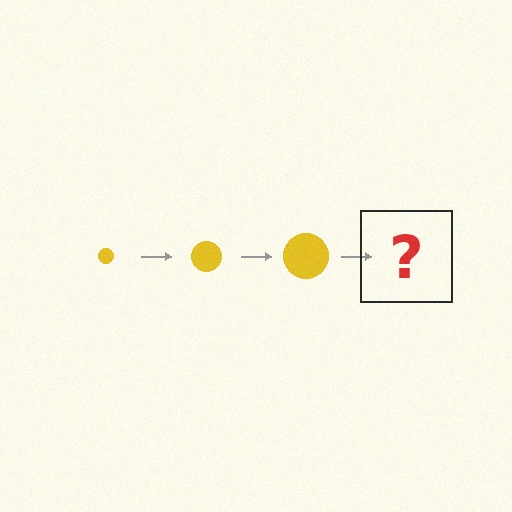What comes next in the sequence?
The next element should be a yellow circle, larger than the previous one.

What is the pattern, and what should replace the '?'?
The pattern is that the circle gets progressively larger each step. The '?' should be a yellow circle, larger than the previous one.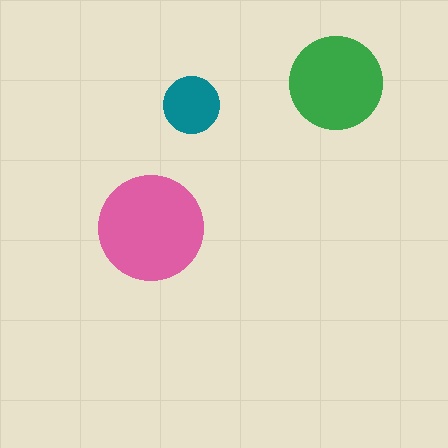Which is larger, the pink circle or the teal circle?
The pink one.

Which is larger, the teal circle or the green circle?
The green one.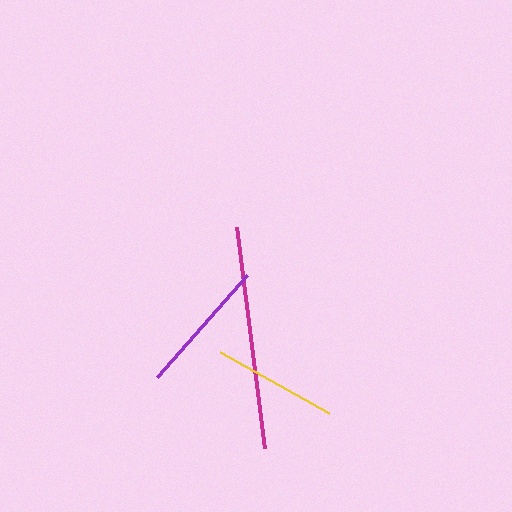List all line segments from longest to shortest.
From longest to shortest: magenta, purple, yellow.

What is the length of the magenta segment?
The magenta segment is approximately 223 pixels long.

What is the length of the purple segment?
The purple segment is approximately 136 pixels long.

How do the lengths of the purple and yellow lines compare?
The purple and yellow lines are approximately the same length.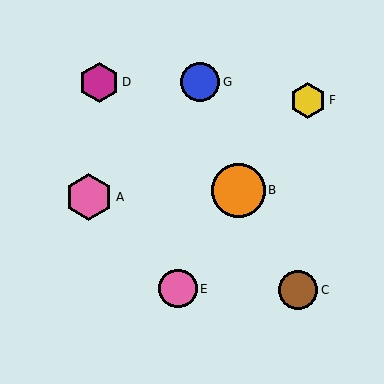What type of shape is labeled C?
Shape C is a brown circle.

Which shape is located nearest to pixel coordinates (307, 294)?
The brown circle (labeled C) at (298, 290) is nearest to that location.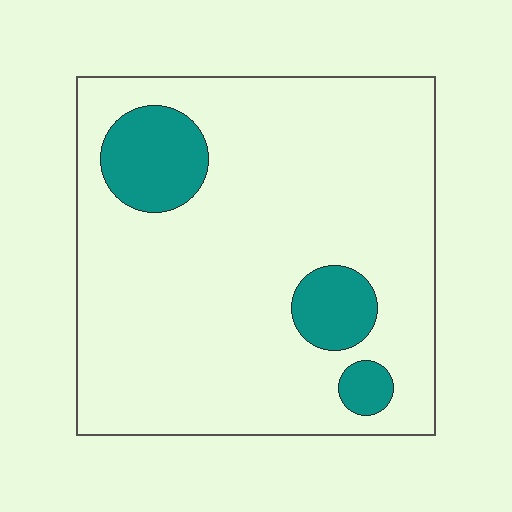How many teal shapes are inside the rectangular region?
3.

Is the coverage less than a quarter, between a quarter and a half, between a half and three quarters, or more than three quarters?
Less than a quarter.